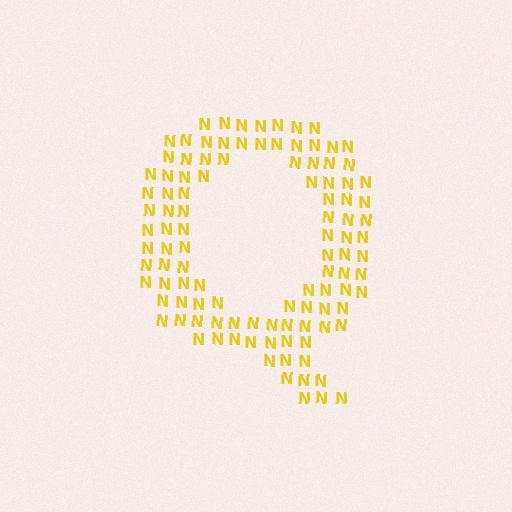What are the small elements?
The small elements are letter N's.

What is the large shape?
The large shape is the letter Q.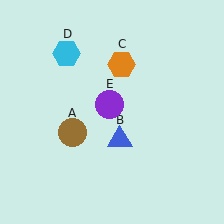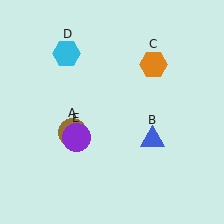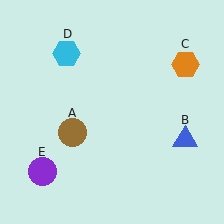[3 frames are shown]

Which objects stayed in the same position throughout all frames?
Brown circle (object A) and cyan hexagon (object D) remained stationary.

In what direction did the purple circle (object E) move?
The purple circle (object E) moved down and to the left.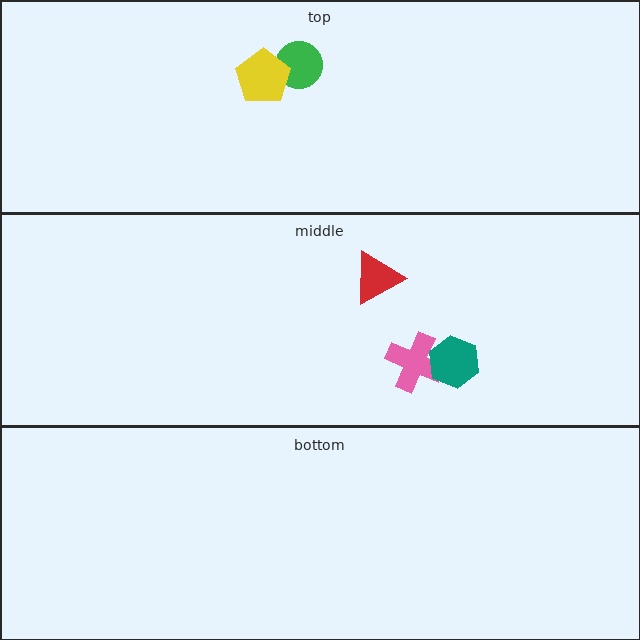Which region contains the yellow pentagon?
The top region.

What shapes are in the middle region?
The pink cross, the red triangle, the teal hexagon.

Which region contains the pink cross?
The middle region.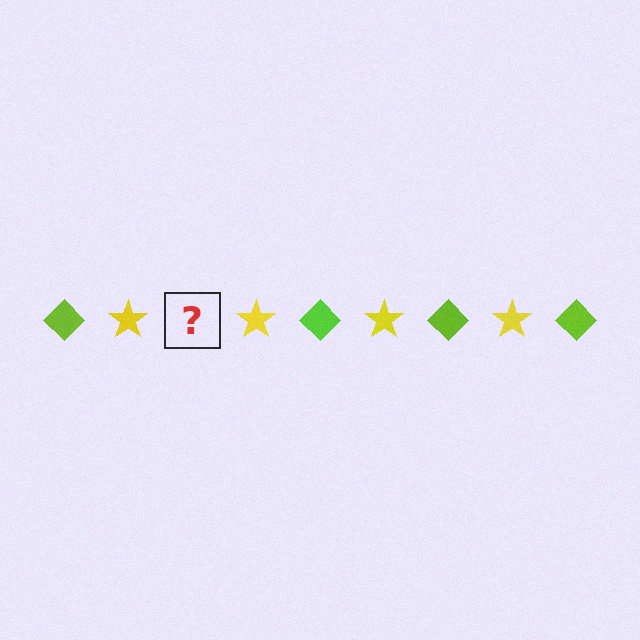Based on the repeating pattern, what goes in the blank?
The blank should be a lime diamond.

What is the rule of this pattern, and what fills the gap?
The rule is that the pattern alternates between lime diamond and yellow star. The gap should be filled with a lime diamond.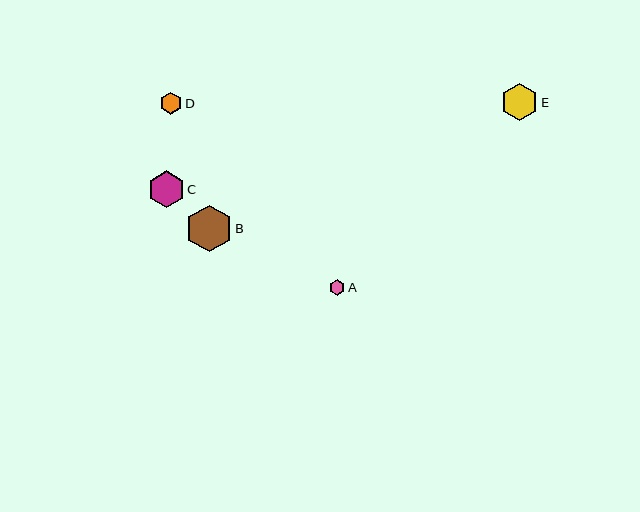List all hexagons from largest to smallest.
From largest to smallest: B, E, C, D, A.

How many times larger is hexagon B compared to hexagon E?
Hexagon B is approximately 1.3 times the size of hexagon E.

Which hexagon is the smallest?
Hexagon A is the smallest with a size of approximately 16 pixels.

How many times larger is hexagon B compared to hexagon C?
Hexagon B is approximately 1.3 times the size of hexagon C.